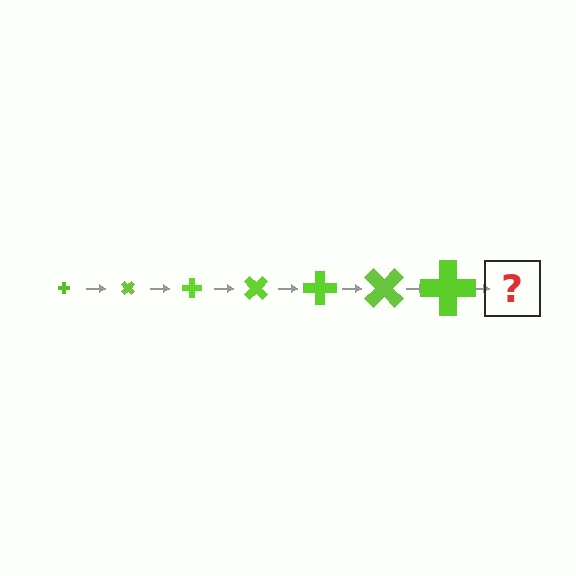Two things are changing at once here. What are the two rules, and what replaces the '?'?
The two rules are that the cross grows larger each step and it rotates 45 degrees each step. The '?' should be a cross, larger than the previous one and rotated 315 degrees from the start.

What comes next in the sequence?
The next element should be a cross, larger than the previous one and rotated 315 degrees from the start.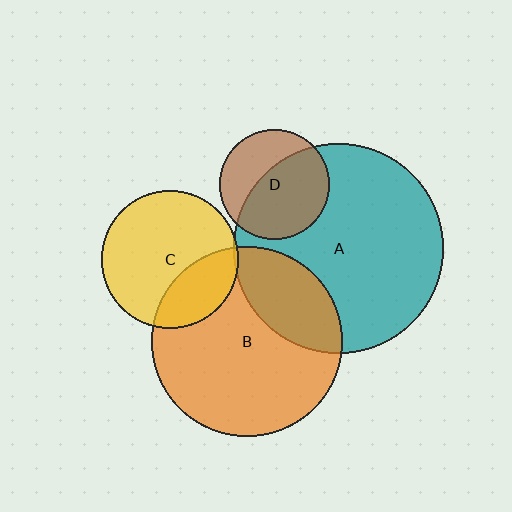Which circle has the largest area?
Circle A (teal).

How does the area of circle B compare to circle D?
Approximately 3.0 times.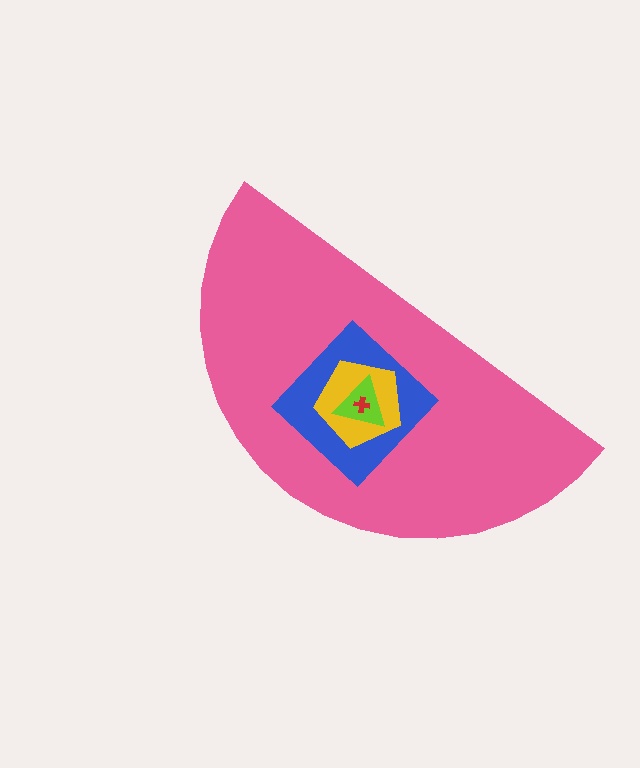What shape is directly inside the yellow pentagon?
The lime triangle.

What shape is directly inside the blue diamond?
The yellow pentagon.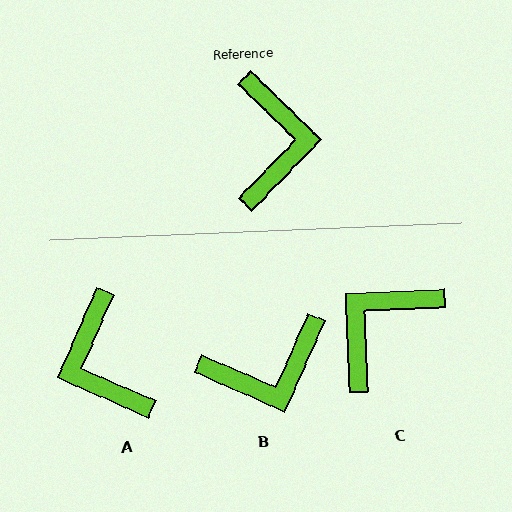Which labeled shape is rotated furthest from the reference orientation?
A, about 159 degrees away.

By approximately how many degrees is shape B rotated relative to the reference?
Approximately 70 degrees clockwise.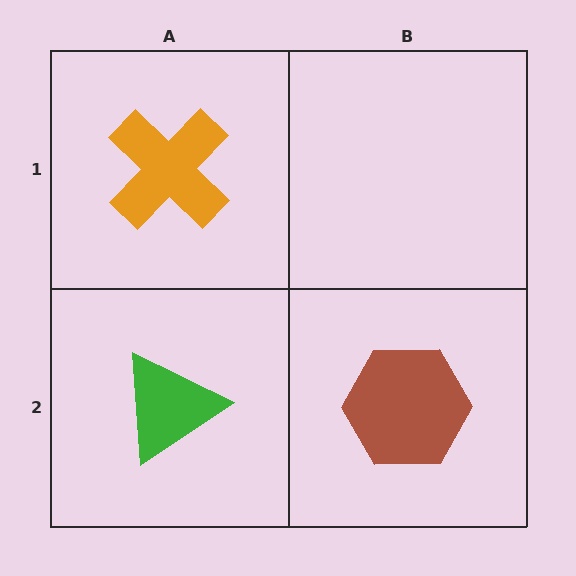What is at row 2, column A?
A green triangle.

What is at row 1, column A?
An orange cross.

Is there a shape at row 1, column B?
No, that cell is empty.